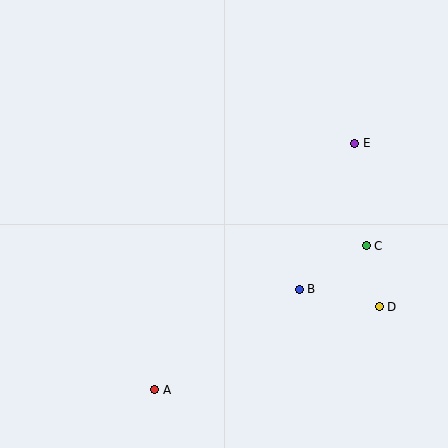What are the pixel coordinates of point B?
Point B is at (299, 289).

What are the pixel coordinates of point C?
Point C is at (366, 246).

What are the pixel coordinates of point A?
Point A is at (155, 390).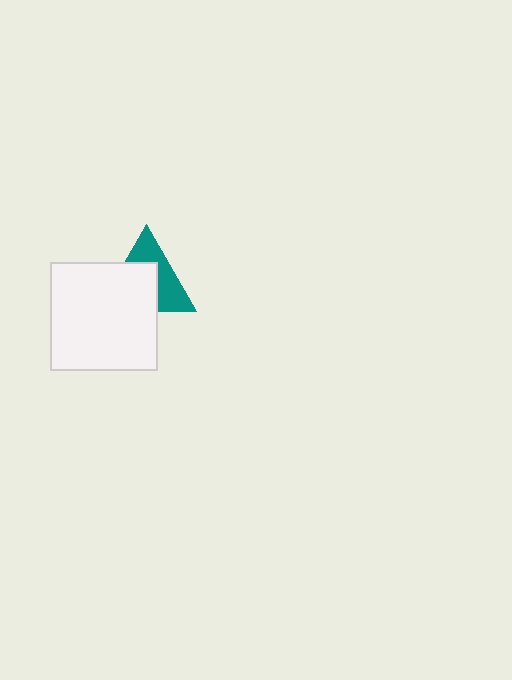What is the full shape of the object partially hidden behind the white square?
The partially hidden object is a teal triangle.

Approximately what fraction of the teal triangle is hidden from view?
Roughly 53% of the teal triangle is hidden behind the white square.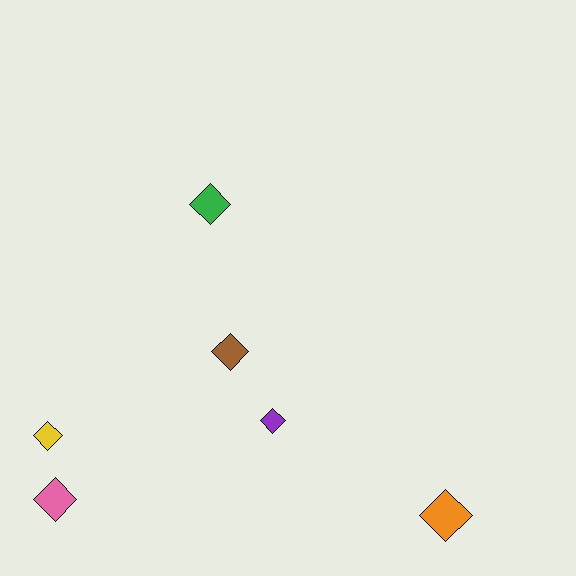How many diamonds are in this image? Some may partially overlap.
There are 6 diamonds.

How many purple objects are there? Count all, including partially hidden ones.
There is 1 purple object.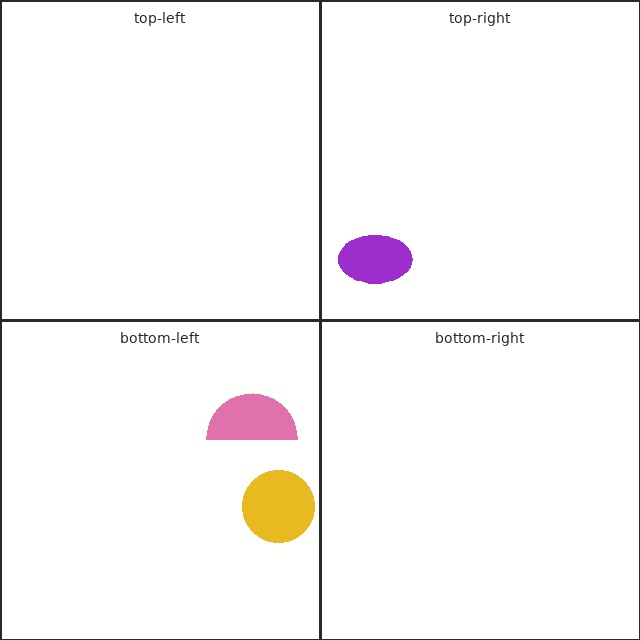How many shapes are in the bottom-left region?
2.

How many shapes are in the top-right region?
1.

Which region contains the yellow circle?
The bottom-left region.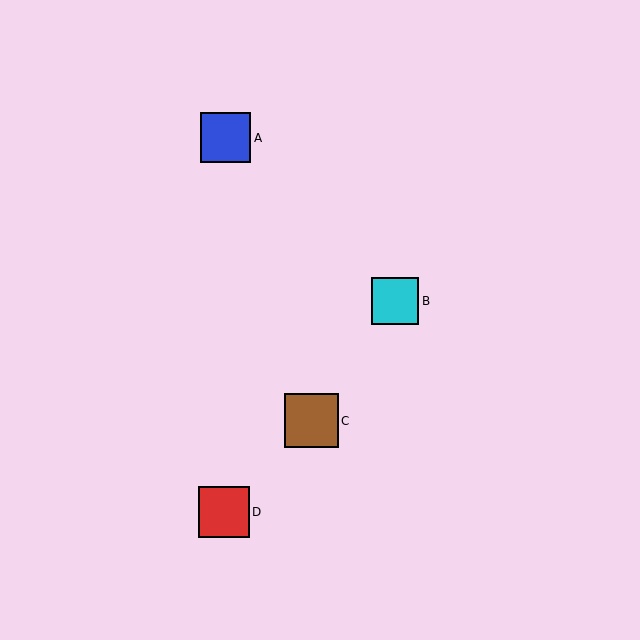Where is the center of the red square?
The center of the red square is at (224, 512).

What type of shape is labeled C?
Shape C is a brown square.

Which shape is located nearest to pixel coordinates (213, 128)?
The blue square (labeled A) at (225, 138) is nearest to that location.